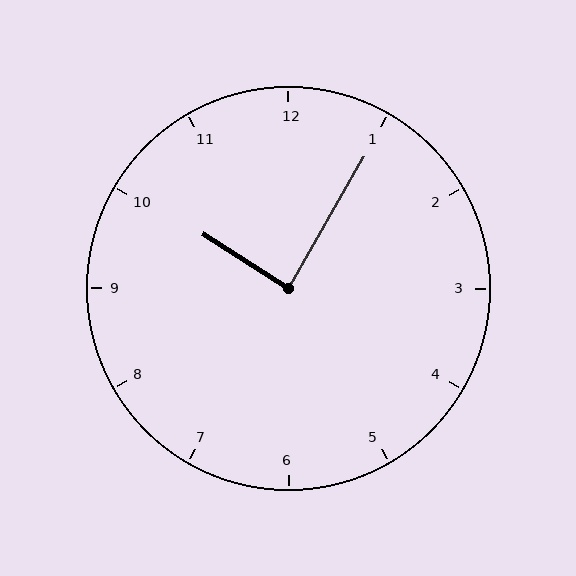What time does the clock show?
10:05.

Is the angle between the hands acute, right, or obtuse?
It is right.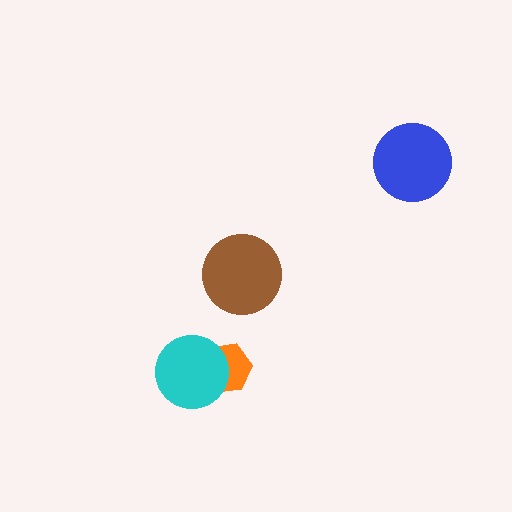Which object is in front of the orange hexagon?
The cyan circle is in front of the orange hexagon.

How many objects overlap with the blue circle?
0 objects overlap with the blue circle.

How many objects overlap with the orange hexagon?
1 object overlaps with the orange hexagon.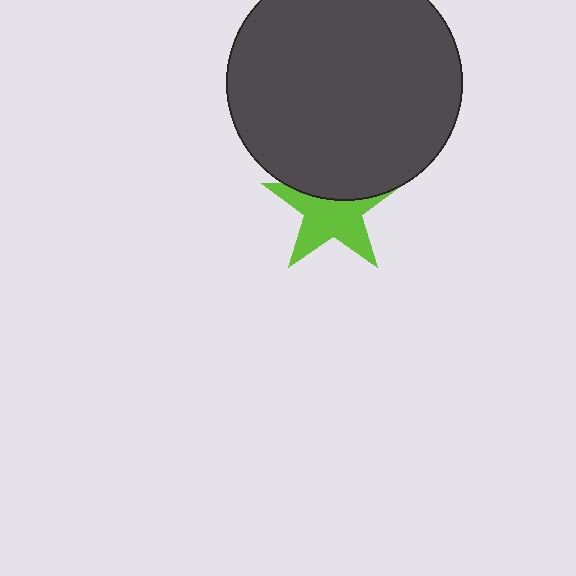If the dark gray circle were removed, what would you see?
You would see the complete lime star.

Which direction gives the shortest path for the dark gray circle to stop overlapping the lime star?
Moving up gives the shortest separation.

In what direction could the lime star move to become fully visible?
The lime star could move down. That would shift it out from behind the dark gray circle entirely.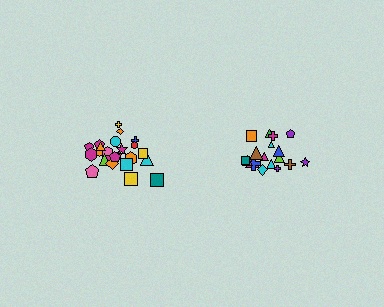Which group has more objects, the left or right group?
The left group.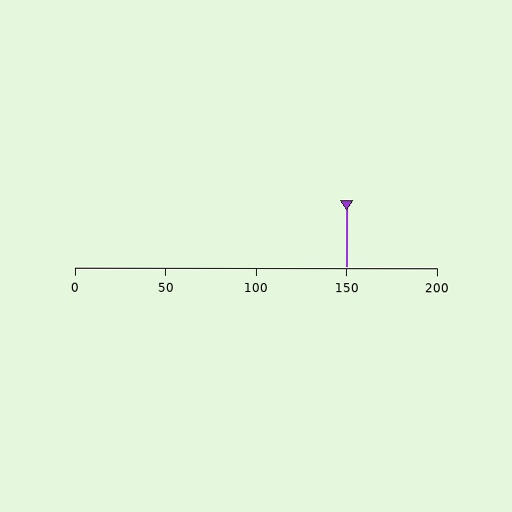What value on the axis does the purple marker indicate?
The marker indicates approximately 150.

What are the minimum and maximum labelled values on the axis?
The axis runs from 0 to 200.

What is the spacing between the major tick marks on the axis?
The major ticks are spaced 50 apart.